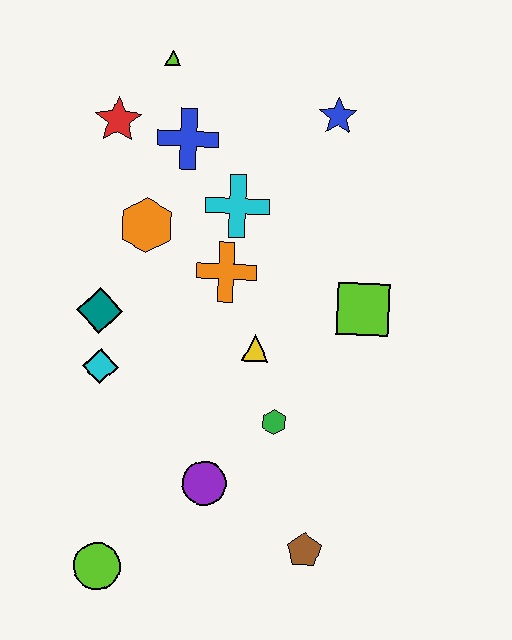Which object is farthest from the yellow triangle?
The lime triangle is farthest from the yellow triangle.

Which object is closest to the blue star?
The cyan cross is closest to the blue star.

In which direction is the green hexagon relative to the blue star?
The green hexagon is below the blue star.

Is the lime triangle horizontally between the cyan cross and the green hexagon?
No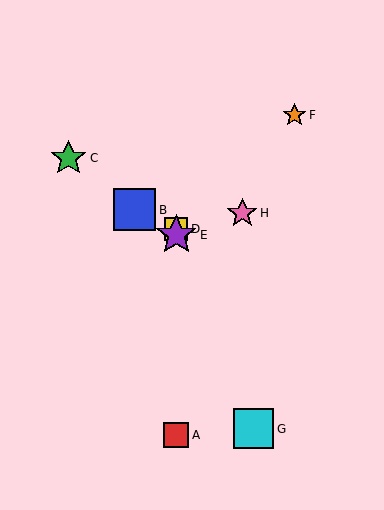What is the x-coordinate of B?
Object B is at x≈135.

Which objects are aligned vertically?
Objects A, D, E are aligned vertically.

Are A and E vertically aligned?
Yes, both are at x≈176.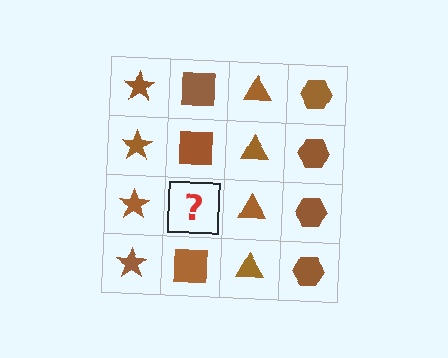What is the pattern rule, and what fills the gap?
The rule is that each column has a consistent shape. The gap should be filled with a brown square.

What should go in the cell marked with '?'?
The missing cell should contain a brown square.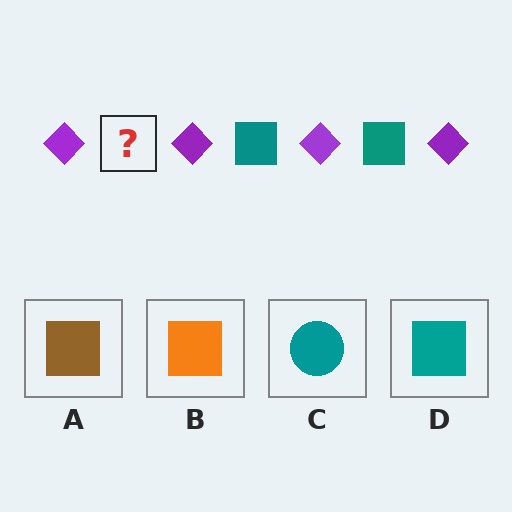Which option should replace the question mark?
Option D.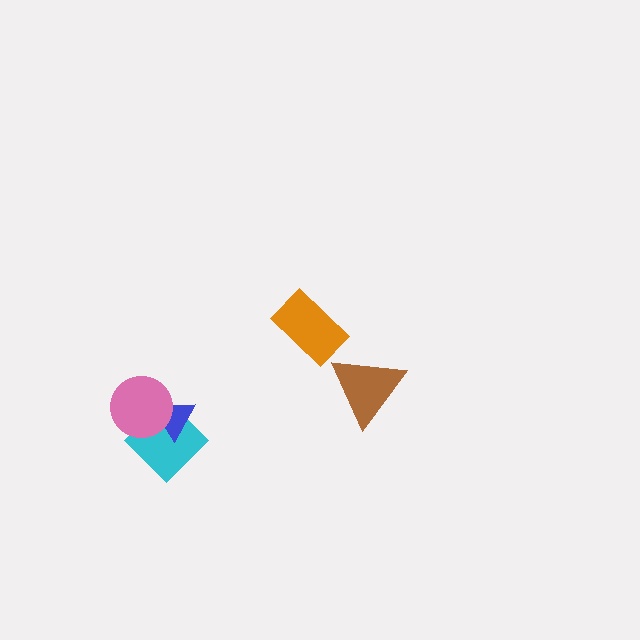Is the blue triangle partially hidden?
Yes, it is partially covered by another shape.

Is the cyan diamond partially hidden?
Yes, it is partially covered by another shape.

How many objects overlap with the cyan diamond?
2 objects overlap with the cyan diamond.